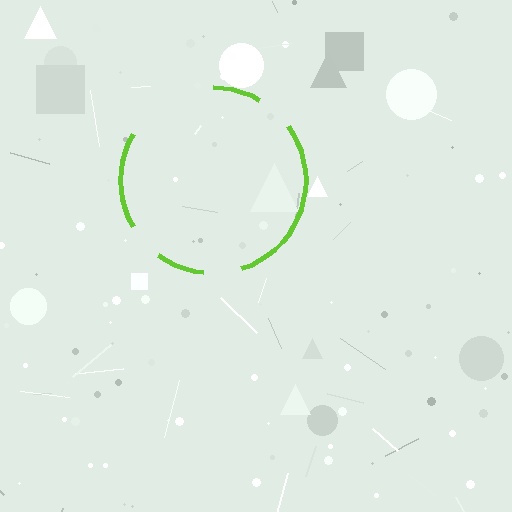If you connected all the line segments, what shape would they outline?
They would outline a circle.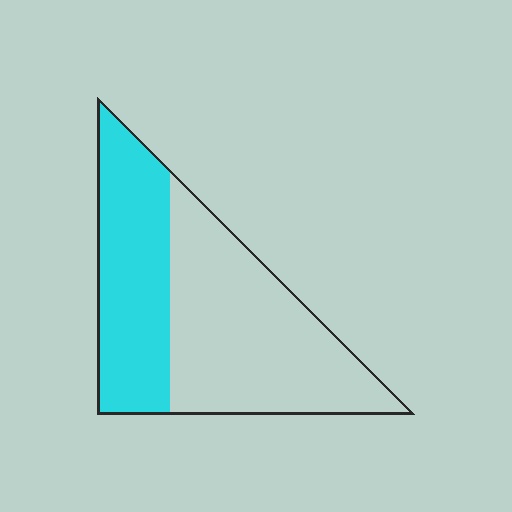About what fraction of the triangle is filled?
About two fifths (2/5).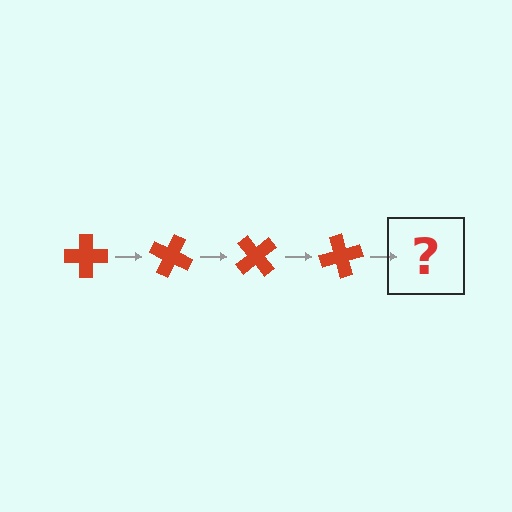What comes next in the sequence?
The next element should be a red cross rotated 100 degrees.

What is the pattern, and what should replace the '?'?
The pattern is that the cross rotates 25 degrees each step. The '?' should be a red cross rotated 100 degrees.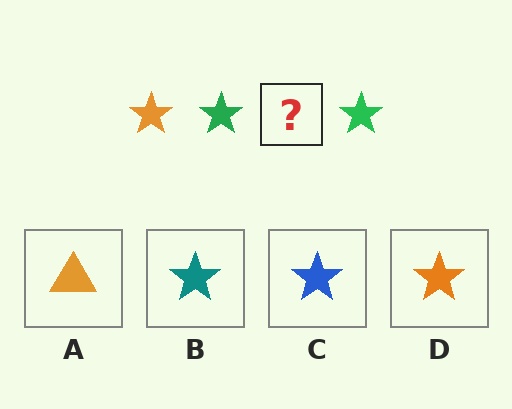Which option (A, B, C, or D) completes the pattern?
D.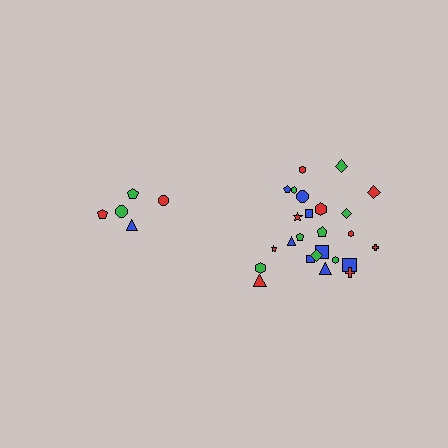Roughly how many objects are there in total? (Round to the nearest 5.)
Roughly 30 objects in total.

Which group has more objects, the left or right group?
The right group.